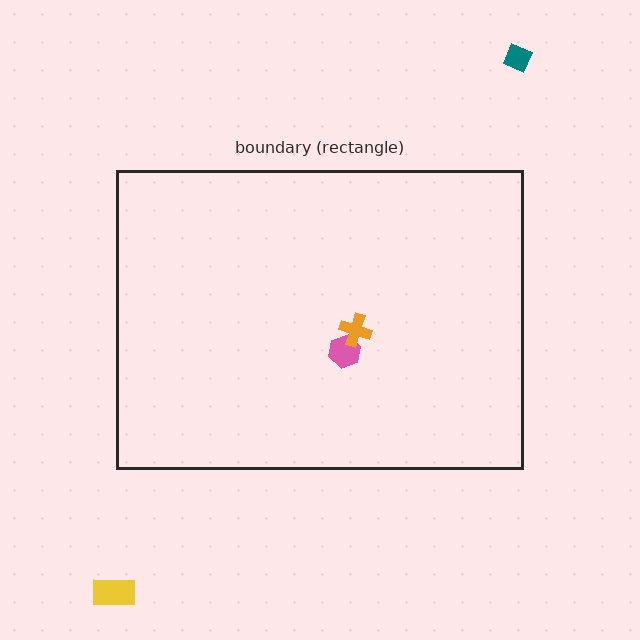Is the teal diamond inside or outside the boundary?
Outside.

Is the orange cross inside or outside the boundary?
Inside.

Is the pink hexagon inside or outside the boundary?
Inside.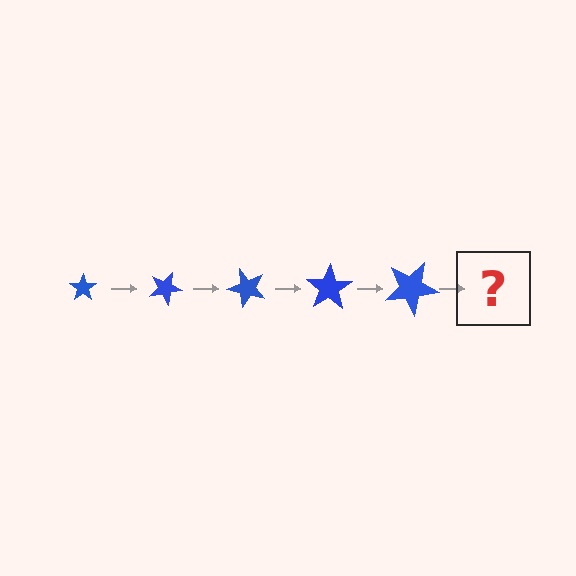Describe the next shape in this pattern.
It should be a star, larger than the previous one and rotated 125 degrees from the start.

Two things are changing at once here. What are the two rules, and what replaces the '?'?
The two rules are that the star grows larger each step and it rotates 25 degrees each step. The '?' should be a star, larger than the previous one and rotated 125 degrees from the start.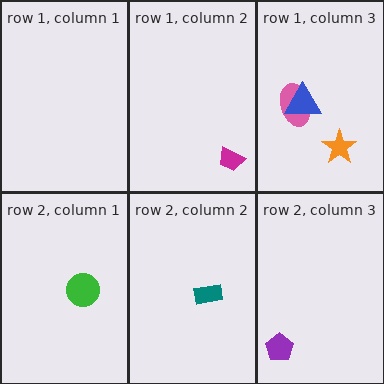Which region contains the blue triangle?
The row 1, column 3 region.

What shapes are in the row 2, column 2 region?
The teal rectangle.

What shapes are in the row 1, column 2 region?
The magenta trapezoid.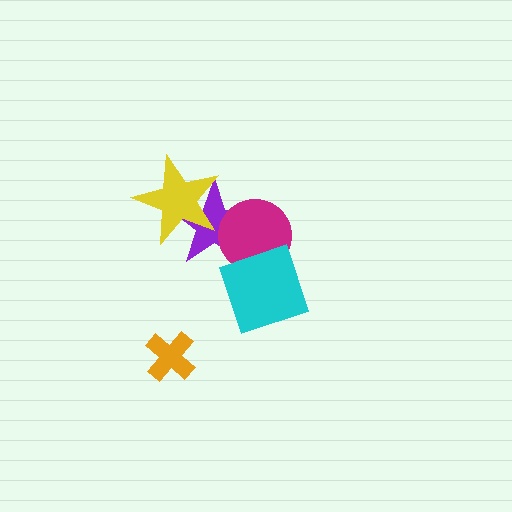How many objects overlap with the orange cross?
0 objects overlap with the orange cross.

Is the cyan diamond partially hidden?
No, no other shape covers it.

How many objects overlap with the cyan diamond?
2 objects overlap with the cyan diamond.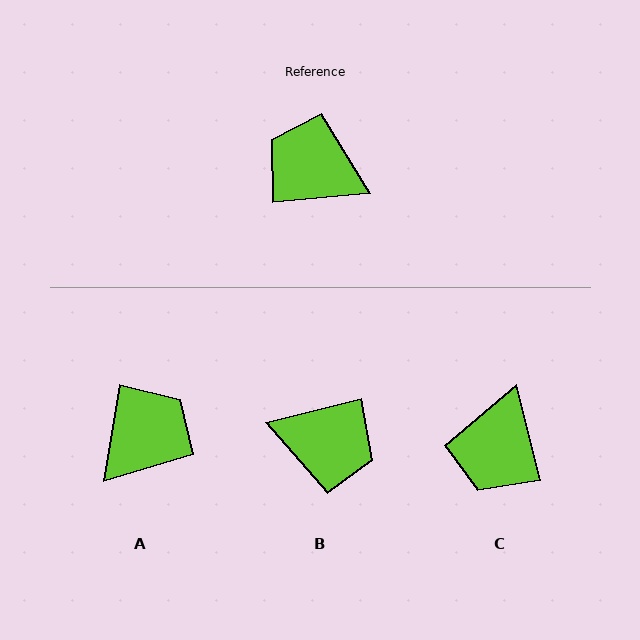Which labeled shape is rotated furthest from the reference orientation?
B, about 171 degrees away.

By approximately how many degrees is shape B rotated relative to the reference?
Approximately 171 degrees clockwise.